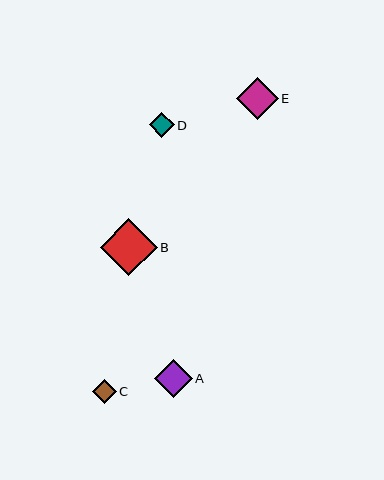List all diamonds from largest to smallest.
From largest to smallest: B, E, A, D, C.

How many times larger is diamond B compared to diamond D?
Diamond B is approximately 2.3 times the size of diamond D.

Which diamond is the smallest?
Diamond C is the smallest with a size of approximately 24 pixels.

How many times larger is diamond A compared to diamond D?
Diamond A is approximately 1.5 times the size of diamond D.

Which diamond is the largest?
Diamond B is the largest with a size of approximately 57 pixels.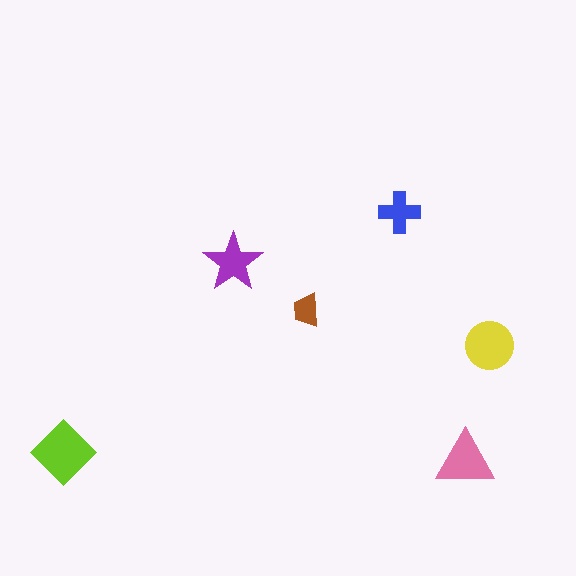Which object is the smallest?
The brown trapezoid.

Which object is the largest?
The lime diamond.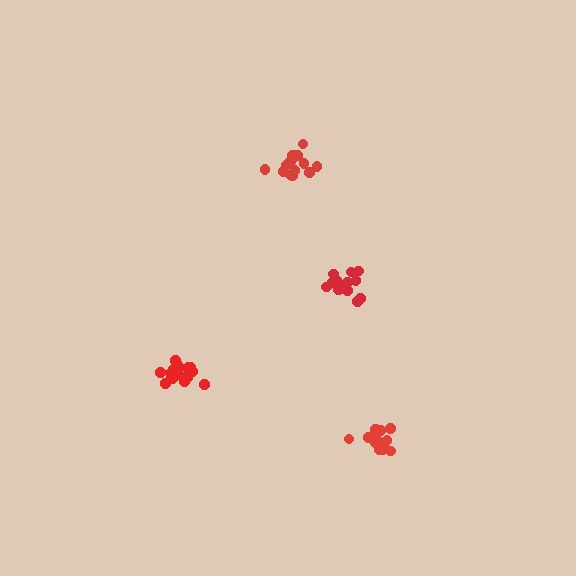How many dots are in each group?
Group 1: 18 dots, Group 2: 14 dots, Group 3: 14 dots, Group 4: 14 dots (60 total).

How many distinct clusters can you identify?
There are 4 distinct clusters.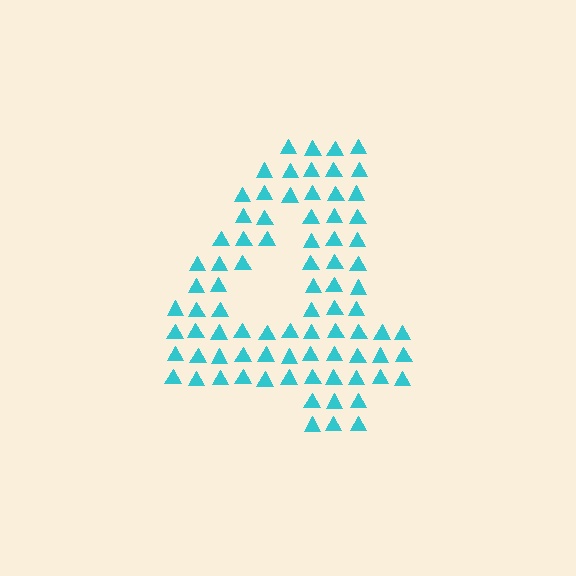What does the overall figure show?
The overall figure shows the digit 4.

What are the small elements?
The small elements are triangles.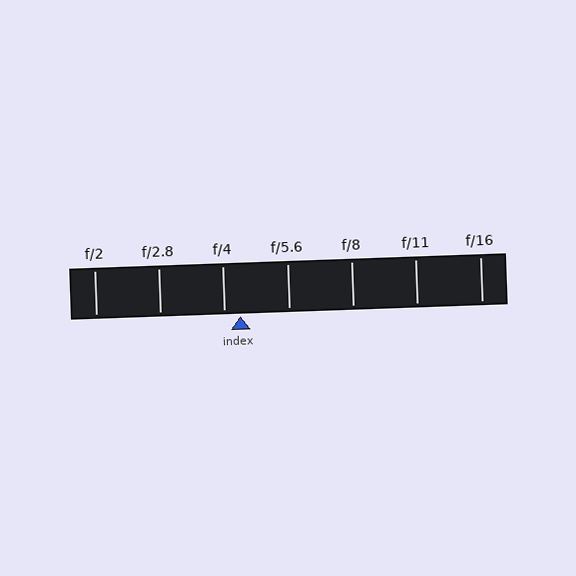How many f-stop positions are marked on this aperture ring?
There are 7 f-stop positions marked.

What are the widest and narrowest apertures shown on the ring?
The widest aperture shown is f/2 and the narrowest is f/16.